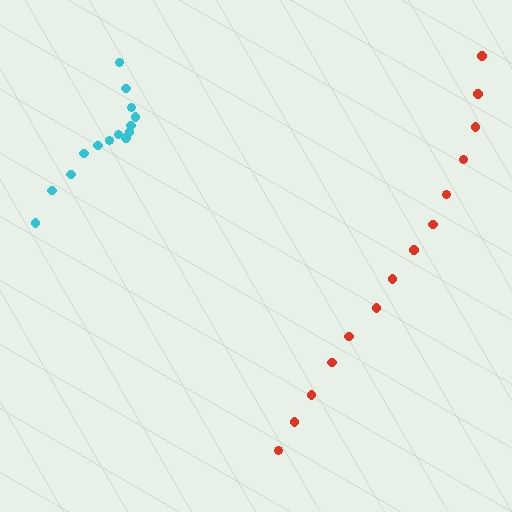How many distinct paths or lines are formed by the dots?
There are 2 distinct paths.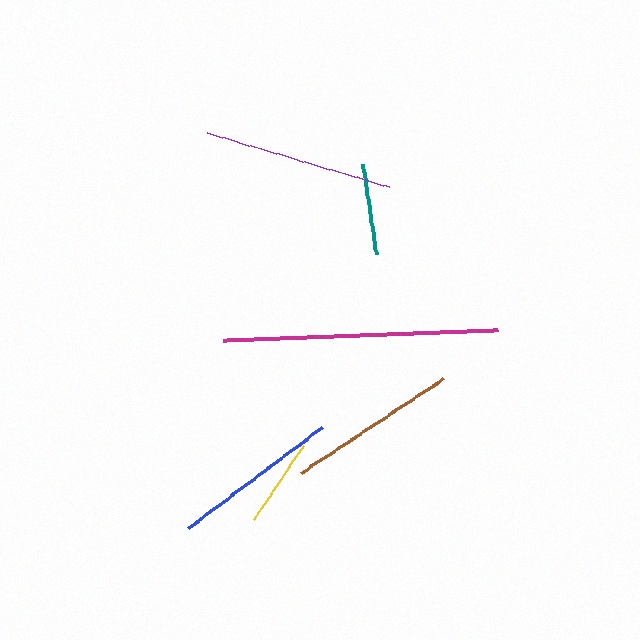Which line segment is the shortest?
The yellow line is the shortest at approximately 89 pixels.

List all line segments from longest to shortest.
From longest to shortest: magenta, purple, brown, blue, teal, yellow.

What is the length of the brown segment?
The brown segment is approximately 171 pixels long.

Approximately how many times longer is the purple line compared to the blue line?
The purple line is approximately 1.1 times the length of the blue line.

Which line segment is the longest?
The magenta line is the longest at approximately 275 pixels.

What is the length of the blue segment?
The blue segment is approximately 168 pixels long.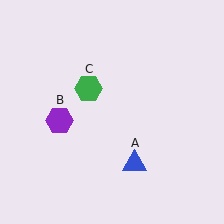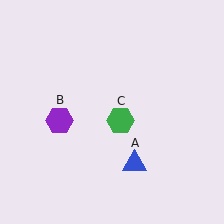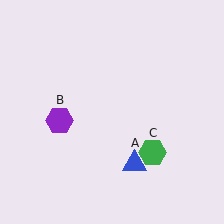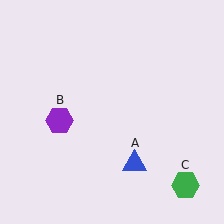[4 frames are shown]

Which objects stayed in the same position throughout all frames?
Blue triangle (object A) and purple hexagon (object B) remained stationary.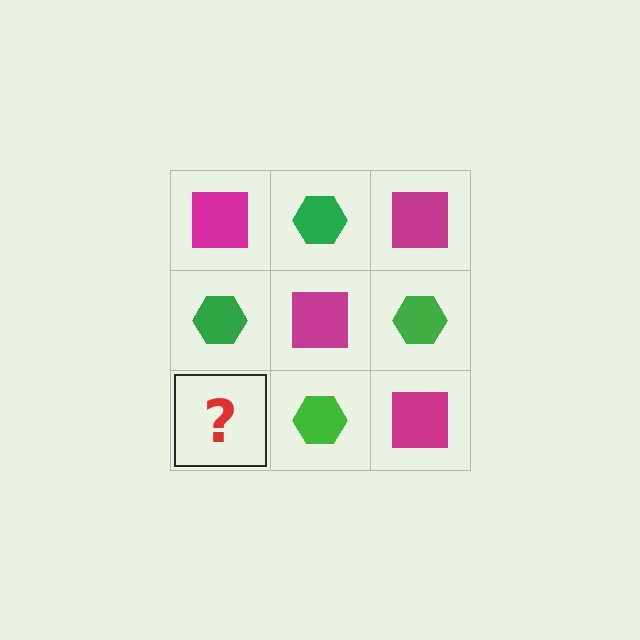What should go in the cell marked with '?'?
The missing cell should contain a magenta square.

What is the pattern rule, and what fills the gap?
The rule is that it alternates magenta square and green hexagon in a checkerboard pattern. The gap should be filled with a magenta square.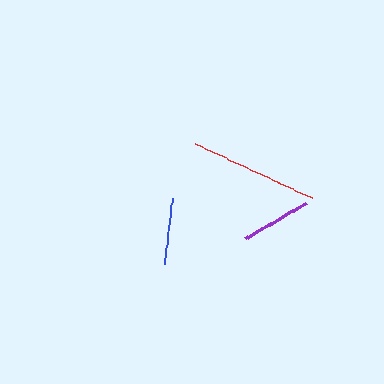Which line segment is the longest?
The red line is the longest at approximately 128 pixels.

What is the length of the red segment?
The red segment is approximately 128 pixels long.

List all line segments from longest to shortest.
From longest to shortest: red, purple, blue.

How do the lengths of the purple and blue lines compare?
The purple and blue lines are approximately the same length.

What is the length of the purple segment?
The purple segment is approximately 70 pixels long.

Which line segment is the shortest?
The blue line is the shortest at approximately 67 pixels.